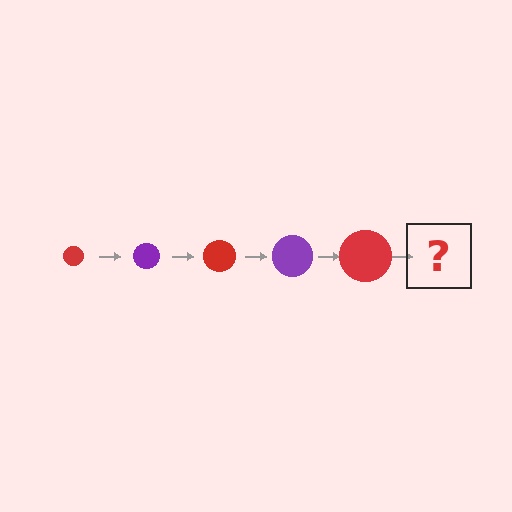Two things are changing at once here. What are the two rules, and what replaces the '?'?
The two rules are that the circle grows larger each step and the color cycles through red and purple. The '?' should be a purple circle, larger than the previous one.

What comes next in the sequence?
The next element should be a purple circle, larger than the previous one.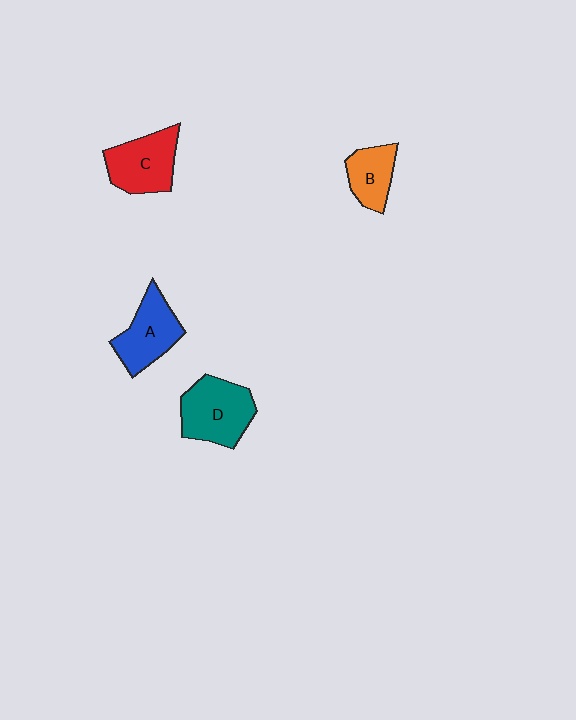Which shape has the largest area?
Shape D (teal).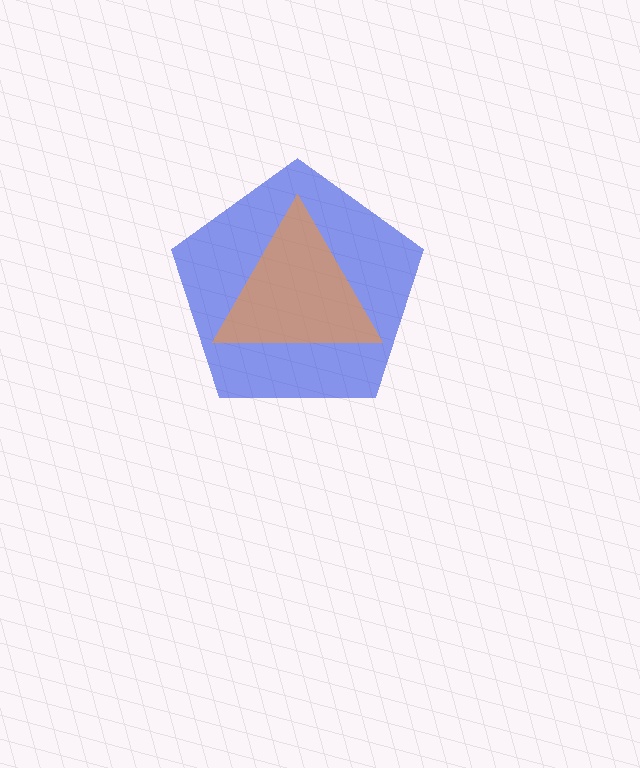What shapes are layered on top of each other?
The layered shapes are: a blue pentagon, an orange triangle.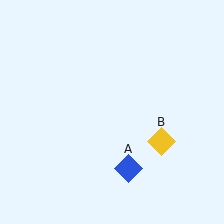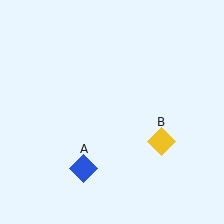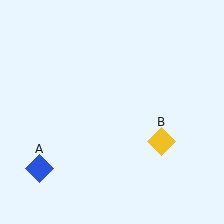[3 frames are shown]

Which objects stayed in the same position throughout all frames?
Yellow diamond (object B) remained stationary.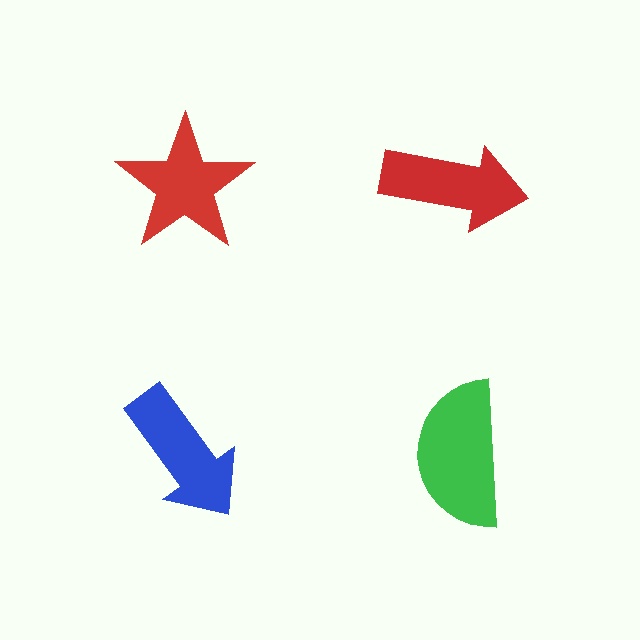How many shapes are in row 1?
2 shapes.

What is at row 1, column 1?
A red star.